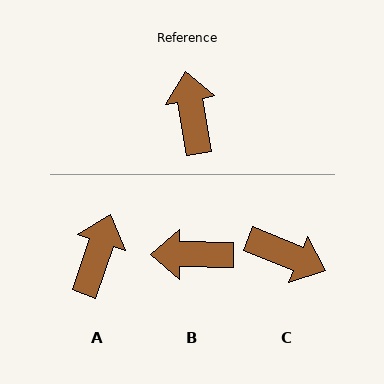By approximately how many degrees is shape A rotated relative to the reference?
Approximately 28 degrees clockwise.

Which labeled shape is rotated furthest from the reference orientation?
C, about 122 degrees away.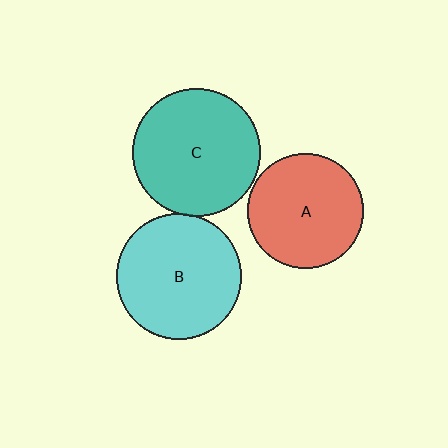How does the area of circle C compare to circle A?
Approximately 1.2 times.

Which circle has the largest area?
Circle C (teal).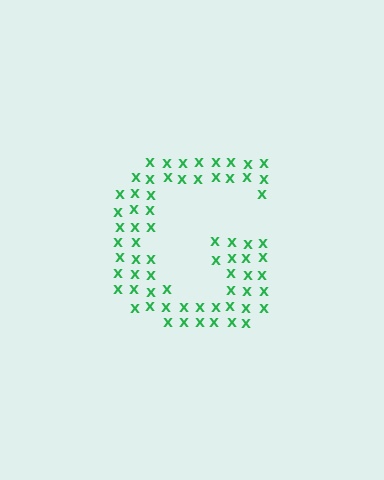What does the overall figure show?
The overall figure shows the letter G.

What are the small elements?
The small elements are letter X's.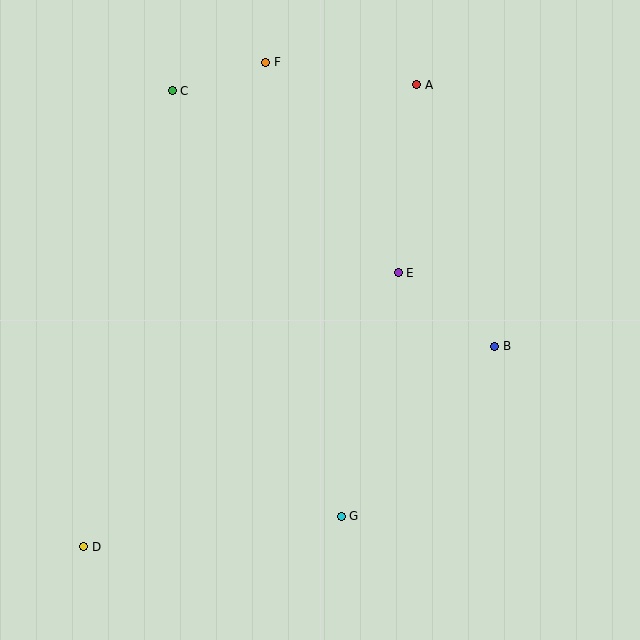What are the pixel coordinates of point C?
Point C is at (172, 91).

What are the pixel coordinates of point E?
Point E is at (398, 273).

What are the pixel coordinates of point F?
Point F is at (266, 62).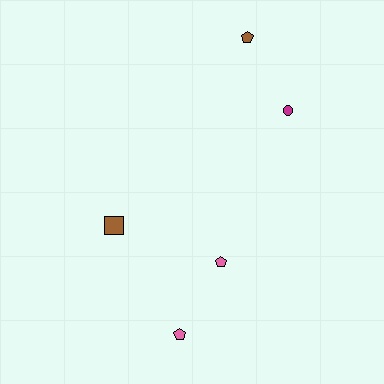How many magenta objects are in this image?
There is 1 magenta object.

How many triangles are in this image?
There are no triangles.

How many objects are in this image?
There are 5 objects.